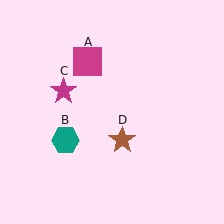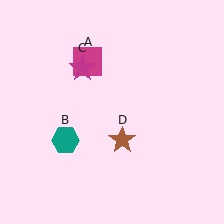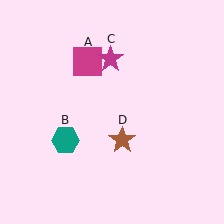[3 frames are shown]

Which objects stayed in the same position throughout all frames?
Magenta square (object A) and teal hexagon (object B) and brown star (object D) remained stationary.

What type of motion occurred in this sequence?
The magenta star (object C) rotated clockwise around the center of the scene.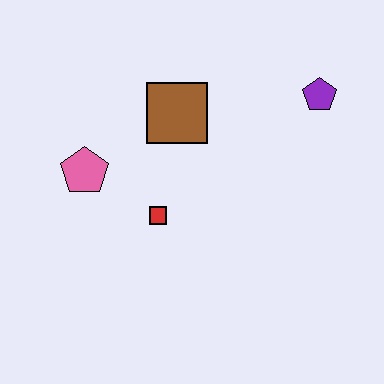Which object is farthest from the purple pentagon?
The pink pentagon is farthest from the purple pentagon.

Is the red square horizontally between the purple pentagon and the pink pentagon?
Yes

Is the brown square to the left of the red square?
No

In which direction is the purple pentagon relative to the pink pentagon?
The purple pentagon is to the right of the pink pentagon.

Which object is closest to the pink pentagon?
The red square is closest to the pink pentagon.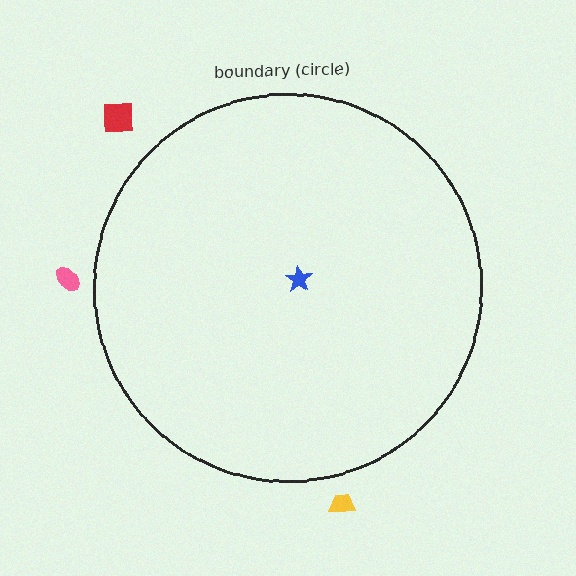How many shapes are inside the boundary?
1 inside, 3 outside.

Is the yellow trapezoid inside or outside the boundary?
Outside.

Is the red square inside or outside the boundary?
Outside.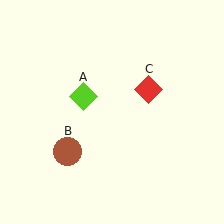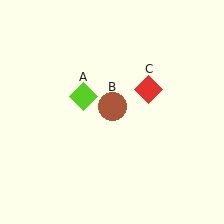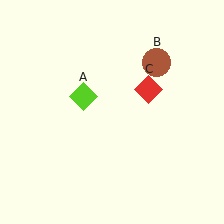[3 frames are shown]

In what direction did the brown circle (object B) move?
The brown circle (object B) moved up and to the right.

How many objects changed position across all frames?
1 object changed position: brown circle (object B).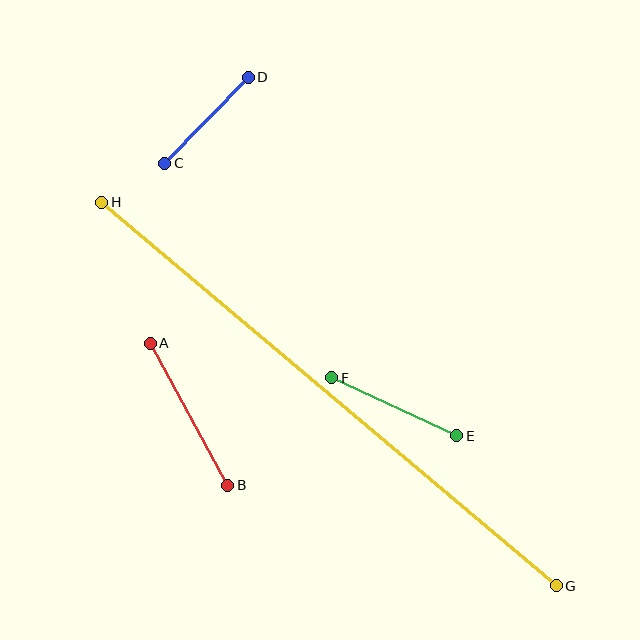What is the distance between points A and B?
The distance is approximately 162 pixels.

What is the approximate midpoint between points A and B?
The midpoint is at approximately (189, 414) pixels.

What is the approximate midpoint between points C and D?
The midpoint is at approximately (207, 120) pixels.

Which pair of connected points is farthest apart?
Points G and H are farthest apart.